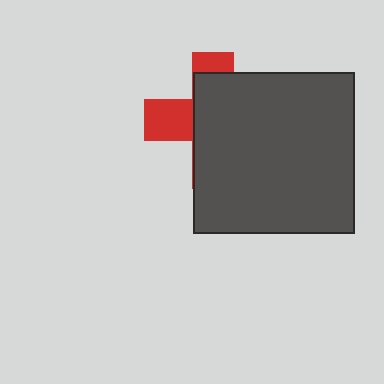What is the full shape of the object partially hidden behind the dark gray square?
The partially hidden object is a red cross.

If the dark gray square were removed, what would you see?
You would see the complete red cross.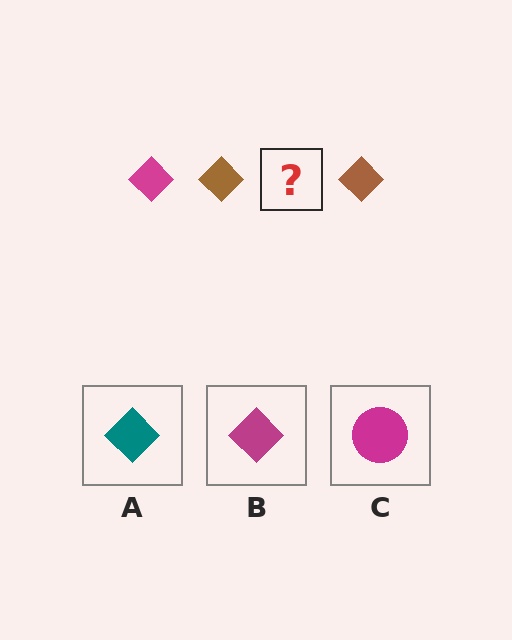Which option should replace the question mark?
Option B.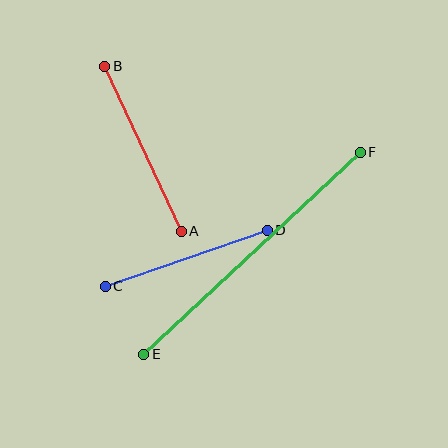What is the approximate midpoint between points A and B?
The midpoint is at approximately (143, 149) pixels.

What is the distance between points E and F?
The distance is approximately 296 pixels.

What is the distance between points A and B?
The distance is approximately 182 pixels.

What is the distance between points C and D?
The distance is approximately 171 pixels.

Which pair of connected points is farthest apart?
Points E and F are farthest apart.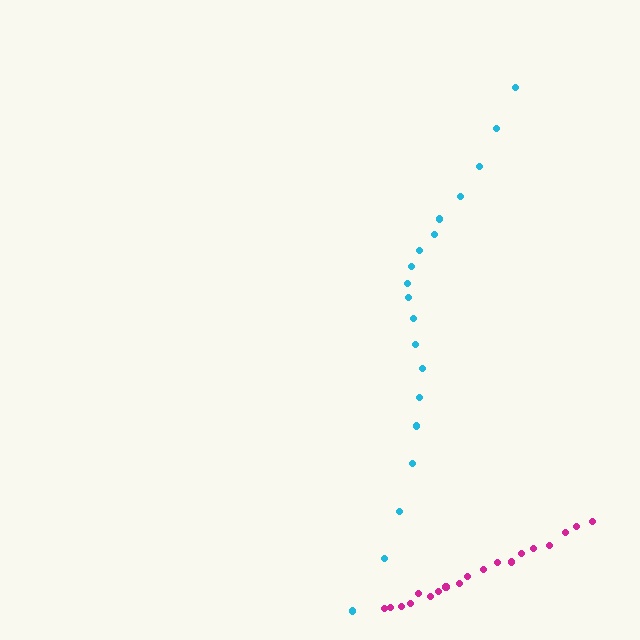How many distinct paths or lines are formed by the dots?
There are 2 distinct paths.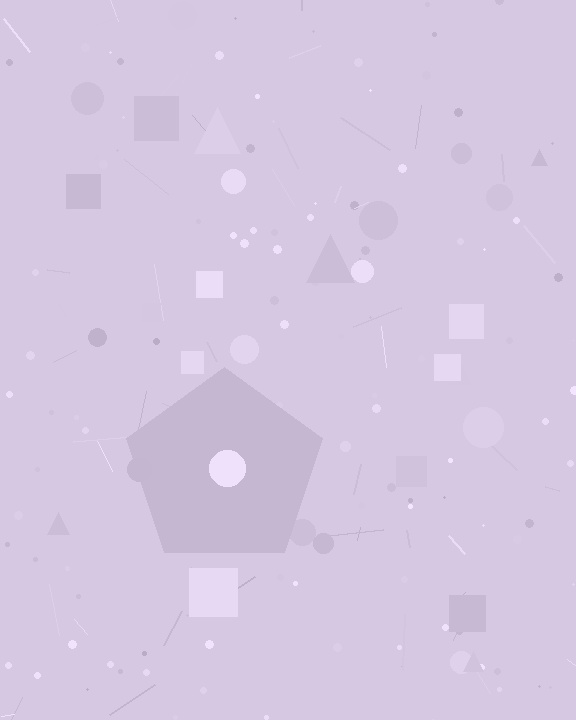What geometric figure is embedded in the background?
A pentagon is embedded in the background.